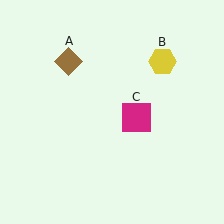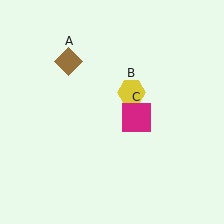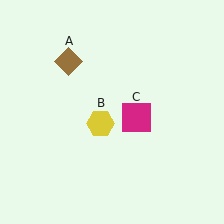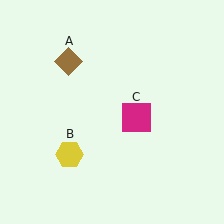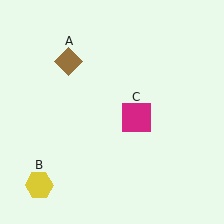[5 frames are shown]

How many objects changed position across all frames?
1 object changed position: yellow hexagon (object B).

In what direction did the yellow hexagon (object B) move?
The yellow hexagon (object B) moved down and to the left.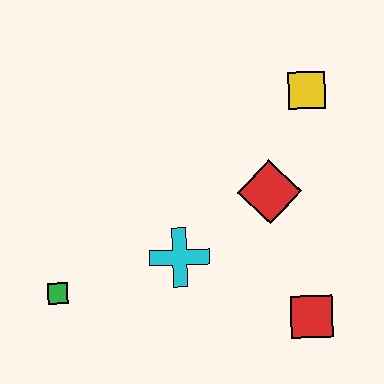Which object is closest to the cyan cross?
The red diamond is closest to the cyan cross.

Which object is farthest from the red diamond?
The green square is farthest from the red diamond.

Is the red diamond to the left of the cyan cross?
No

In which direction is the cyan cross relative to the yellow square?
The cyan cross is below the yellow square.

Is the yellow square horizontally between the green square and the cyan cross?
No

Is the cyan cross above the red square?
Yes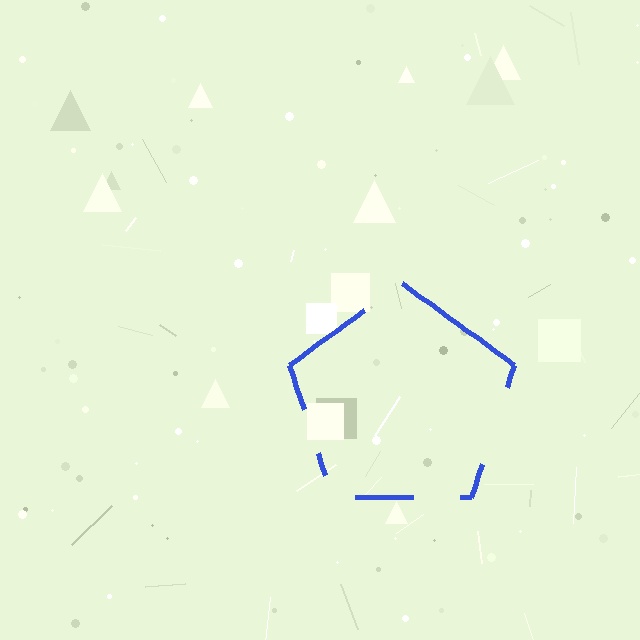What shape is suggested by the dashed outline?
The dashed outline suggests a pentagon.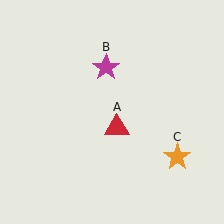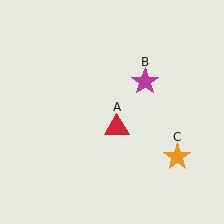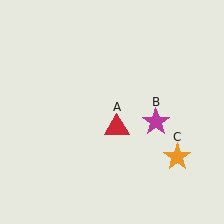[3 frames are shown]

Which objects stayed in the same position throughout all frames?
Red triangle (object A) and orange star (object C) remained stationary.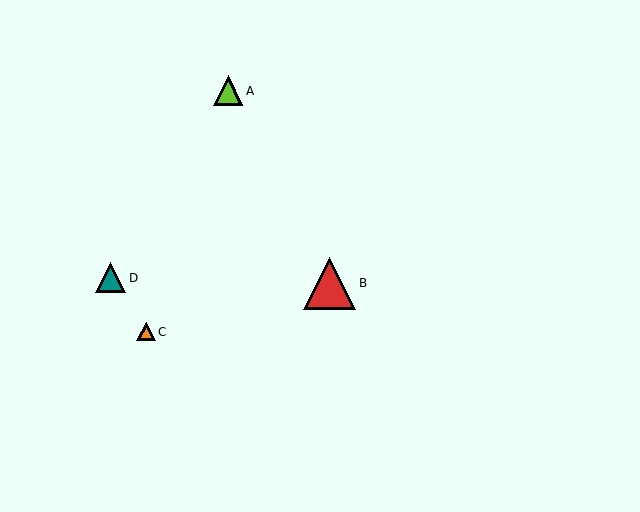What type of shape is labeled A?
Shape A is a lime triangle.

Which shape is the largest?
The red triangle (labeled B) is the largest.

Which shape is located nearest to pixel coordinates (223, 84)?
The lime triangle (labeled A) at (228, 91) is nearest to that location.